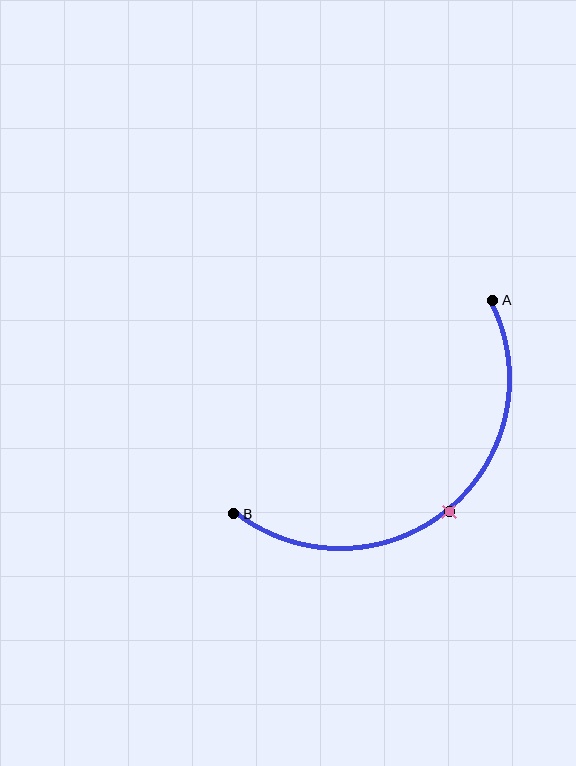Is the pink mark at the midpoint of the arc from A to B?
Yes. The pink mark lies on the arc at equal arc-length from both A and B — it is the arc midpoint.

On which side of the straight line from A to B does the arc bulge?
The arc bulges below and to the right of the straight line connecting A and B.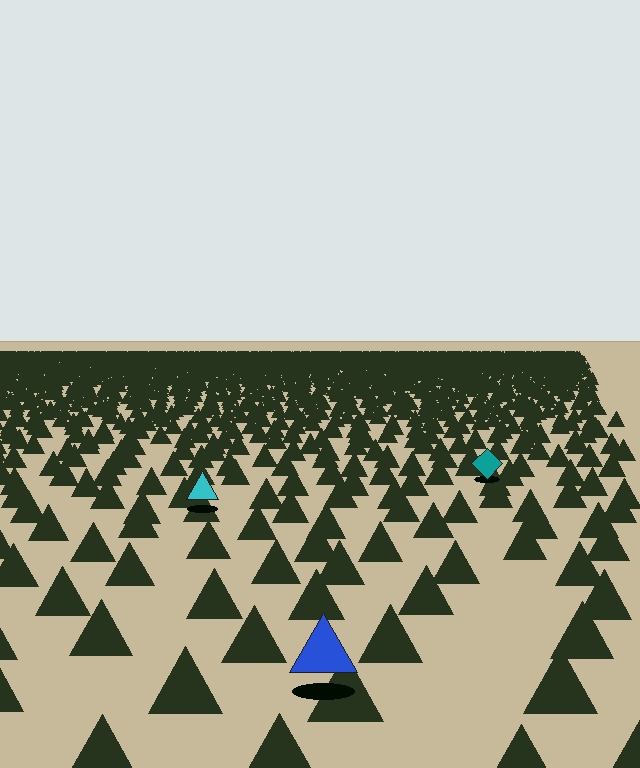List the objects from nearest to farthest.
From nearest to farthest: the blue triangle, the cyan triangle, the teal diamond.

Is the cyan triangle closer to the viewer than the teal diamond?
Yes. The cyan triangle is closer — you can tell from the texture gradient: the ground texture is coarser near it.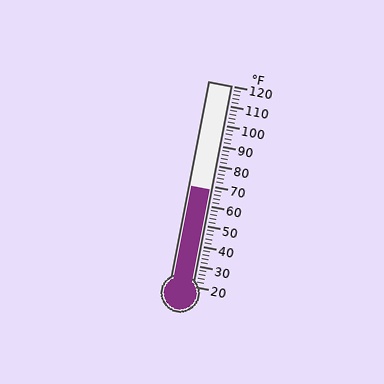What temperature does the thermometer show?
The thermometer shows approximately 68°F.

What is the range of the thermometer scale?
The thermometer scale ranges from 20°F to 120°F.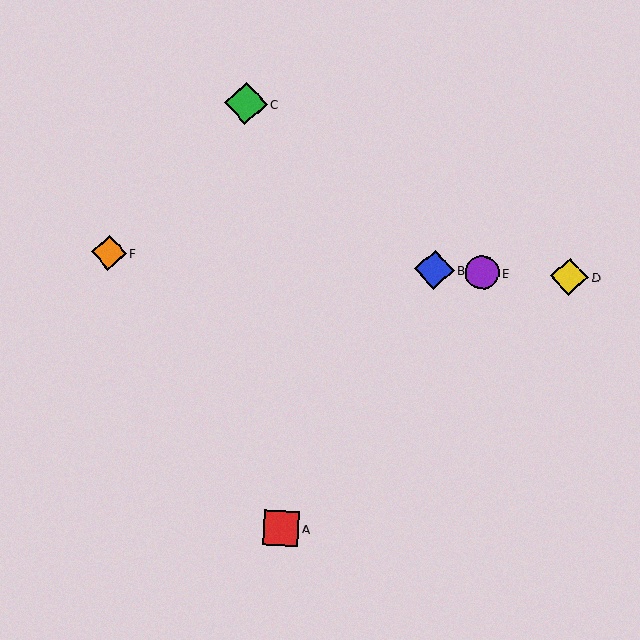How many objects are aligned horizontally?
4 objects (B, D, E, F) are aligned horizontally.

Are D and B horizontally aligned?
Yes, both are at y≈277.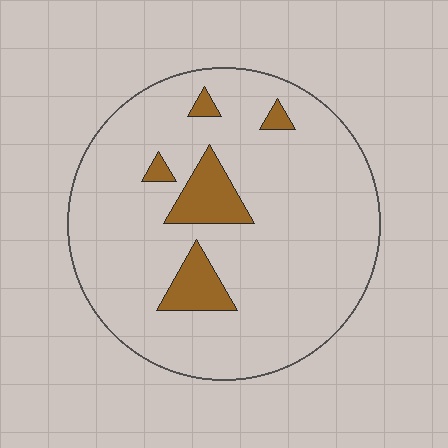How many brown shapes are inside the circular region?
5.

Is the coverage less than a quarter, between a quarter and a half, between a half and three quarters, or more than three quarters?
Less than a quarter.